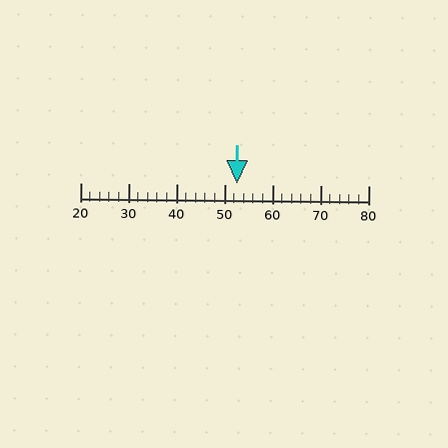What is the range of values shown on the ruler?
The ruler shows values from 20 to 80.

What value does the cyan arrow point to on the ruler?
The cyan arrow points to approximately 52.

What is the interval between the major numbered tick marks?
The major tick marks are spaced 10 units apart.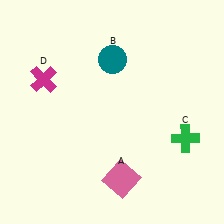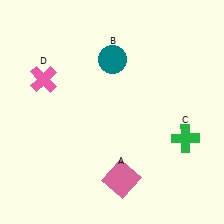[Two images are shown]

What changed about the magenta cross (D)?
In Image 1, D is magenta. In Image 2, it changed to pink.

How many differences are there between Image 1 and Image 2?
There is 1 difference between the two images.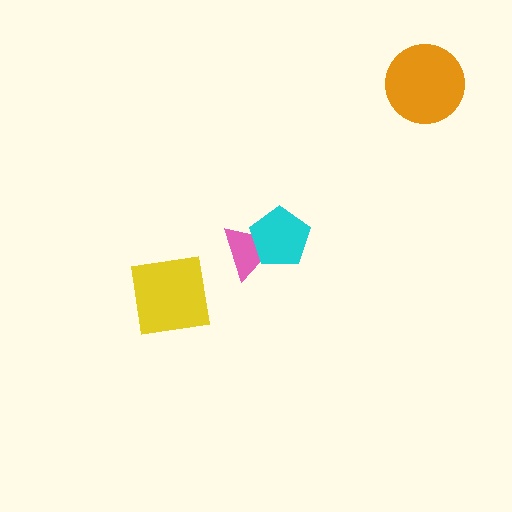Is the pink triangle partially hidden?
Yes, it is partially covered by another shape.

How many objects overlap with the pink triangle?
1 object overlaps with the pink triangle.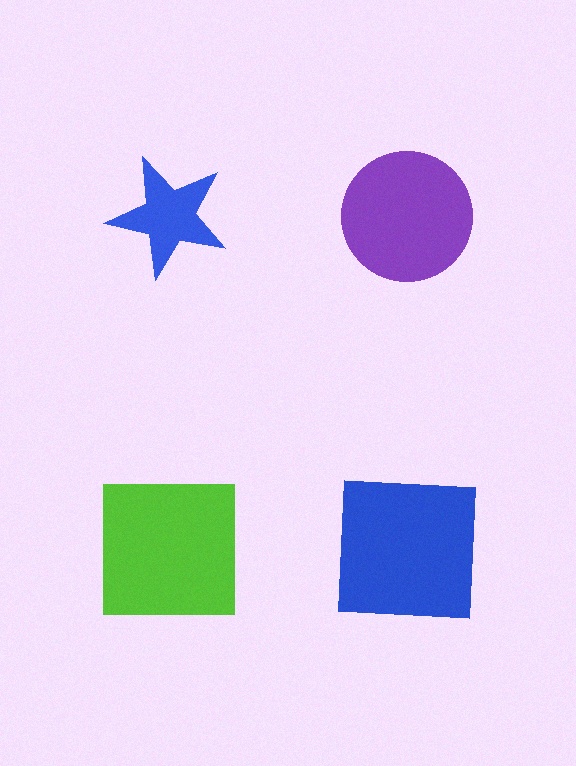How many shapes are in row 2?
2 shapes.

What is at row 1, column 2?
A purple circle.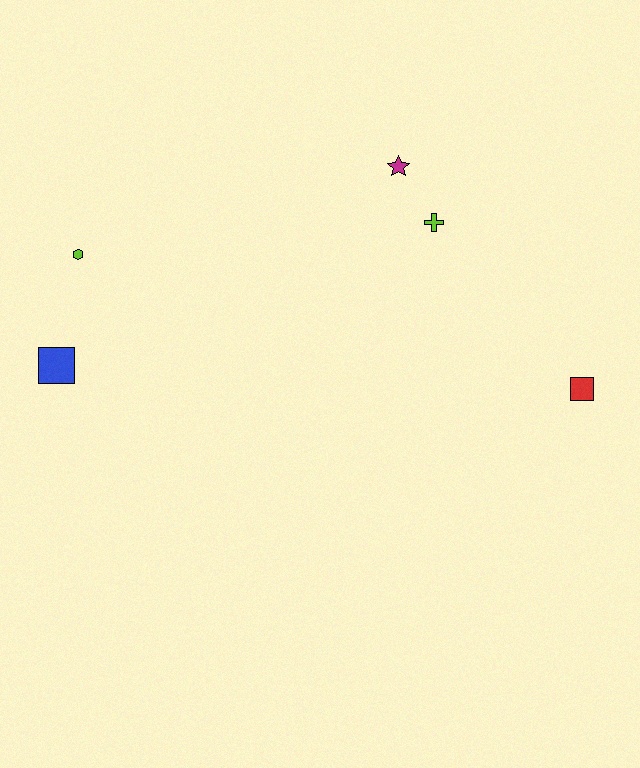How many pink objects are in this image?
There are no pink objects.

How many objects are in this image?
There are 5 objects.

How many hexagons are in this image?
There is 1 hexagon.